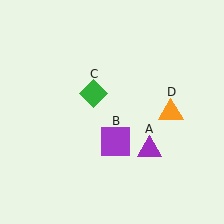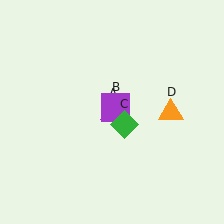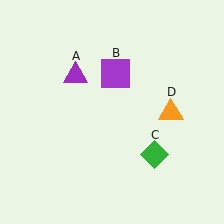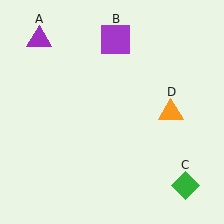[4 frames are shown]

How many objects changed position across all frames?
3 objects changed position: purple triangle (object A), purple square (object B), green diamond (object C).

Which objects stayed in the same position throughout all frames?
Orange triangle (object D) remained stationary.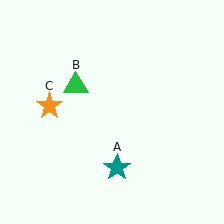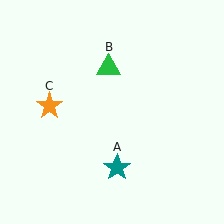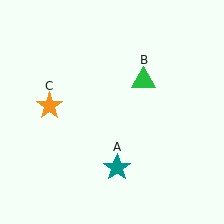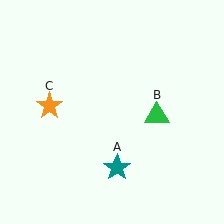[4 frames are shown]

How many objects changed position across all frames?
1 object changed position: green triangle (object B).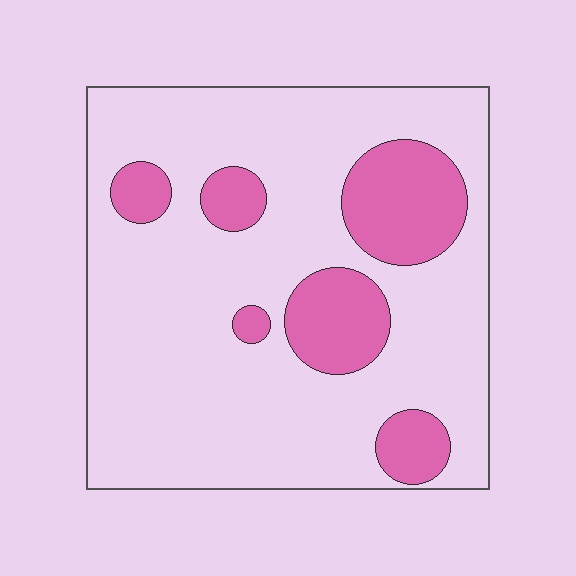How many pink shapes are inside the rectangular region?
6.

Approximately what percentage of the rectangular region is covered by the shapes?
Approximately 20%.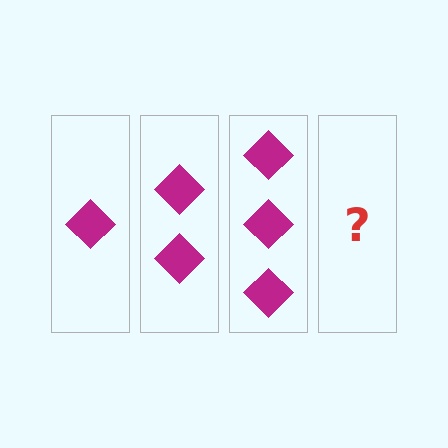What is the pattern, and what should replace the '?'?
The pattern is that each step adds one more diamond. The '?' should be 4 diamonds.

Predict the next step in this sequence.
The next step is 4 diamonds.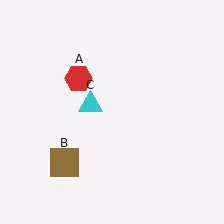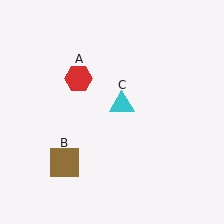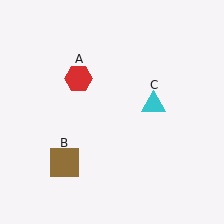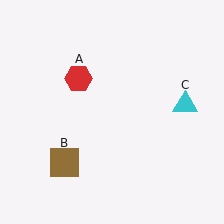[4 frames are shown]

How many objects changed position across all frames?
1 object changed position: cyan triangle (object C).